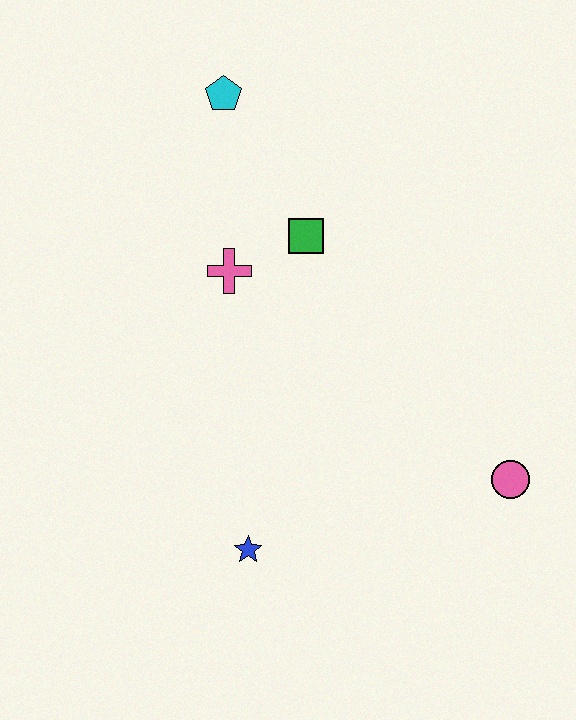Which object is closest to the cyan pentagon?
The green square is closest to the cyan pentagon.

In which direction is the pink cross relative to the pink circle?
The pink cross is to the left of the pink circle.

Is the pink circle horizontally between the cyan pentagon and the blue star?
No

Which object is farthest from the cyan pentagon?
The pink circle is farthest from the cyan pentagon.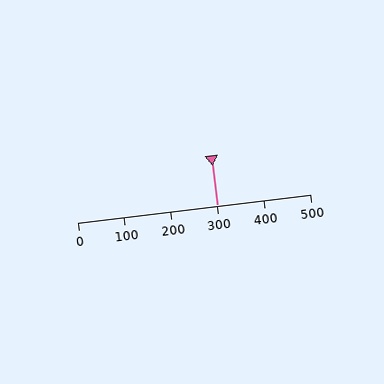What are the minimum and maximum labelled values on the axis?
The axis runs from 0 to 500.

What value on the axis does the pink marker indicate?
The marker indicates approximately 300.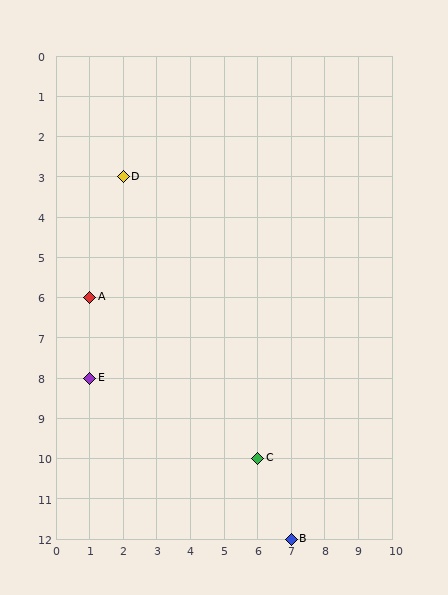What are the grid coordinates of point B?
Point B is at grid coordinates (7, 12).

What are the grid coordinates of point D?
Point D is at grid coordinates (2, 3).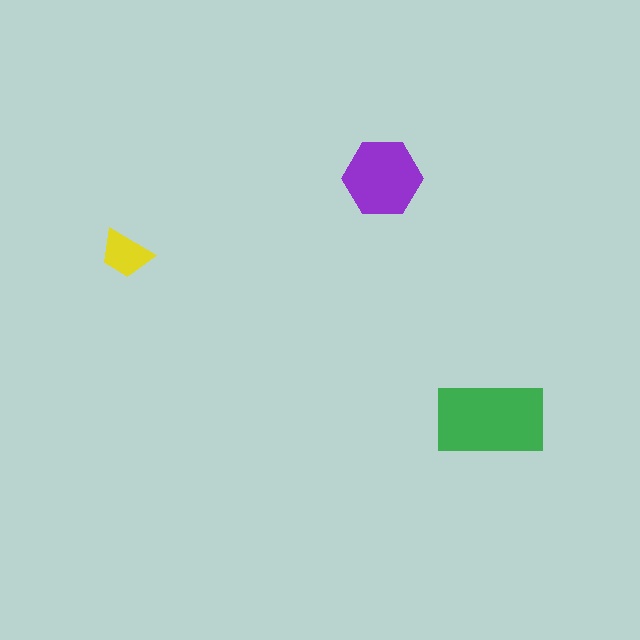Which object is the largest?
The green rectangle.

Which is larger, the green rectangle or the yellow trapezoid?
The green rectangle.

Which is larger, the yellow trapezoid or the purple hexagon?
The purple hexagon.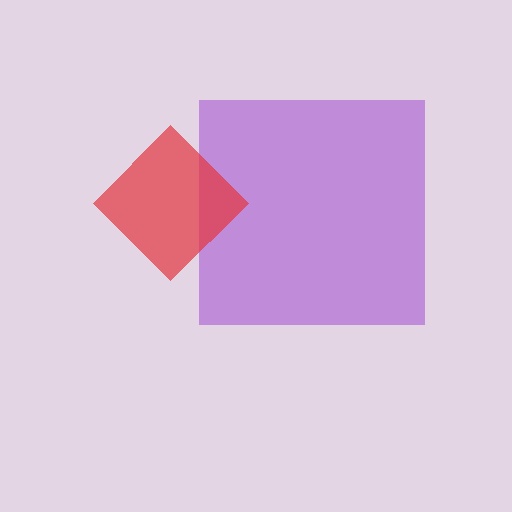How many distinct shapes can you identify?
There are 2 distinct shapes: a purple square, a red diamond.